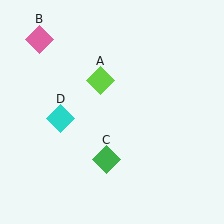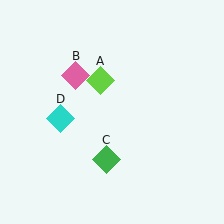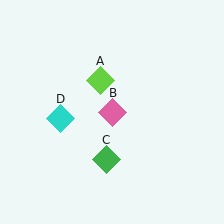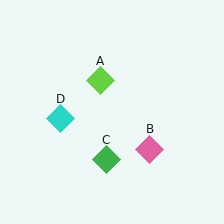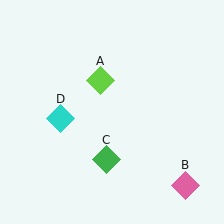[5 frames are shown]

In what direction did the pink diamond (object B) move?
The pink diamond (object B) moved down and to the right.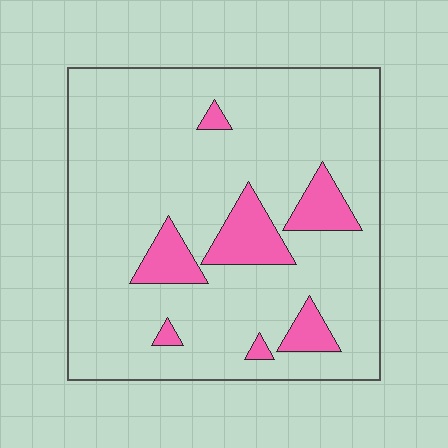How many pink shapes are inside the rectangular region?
7.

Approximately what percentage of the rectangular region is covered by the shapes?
Approximately 15%.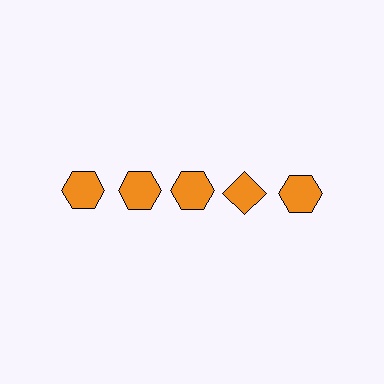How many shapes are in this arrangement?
There are 5 shapes arranged in a grid pattern.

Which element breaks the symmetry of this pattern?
The orange diamond in the top row, second from right column breaks the symmetry. All other shapes are orange hexagons.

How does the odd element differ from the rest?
It has a different shape: diamond instead of hexagon.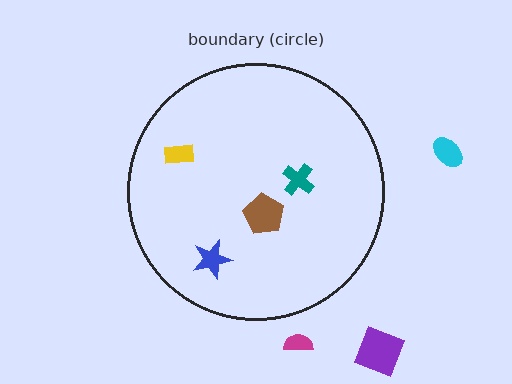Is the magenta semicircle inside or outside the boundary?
Outside.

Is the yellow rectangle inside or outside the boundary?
Inside.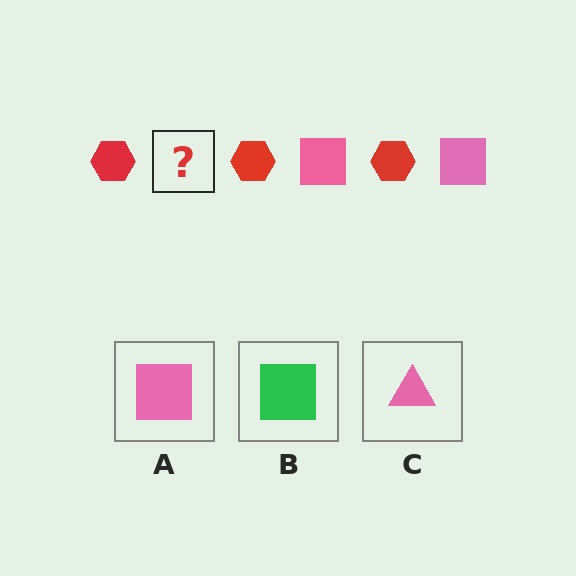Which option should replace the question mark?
Option A.